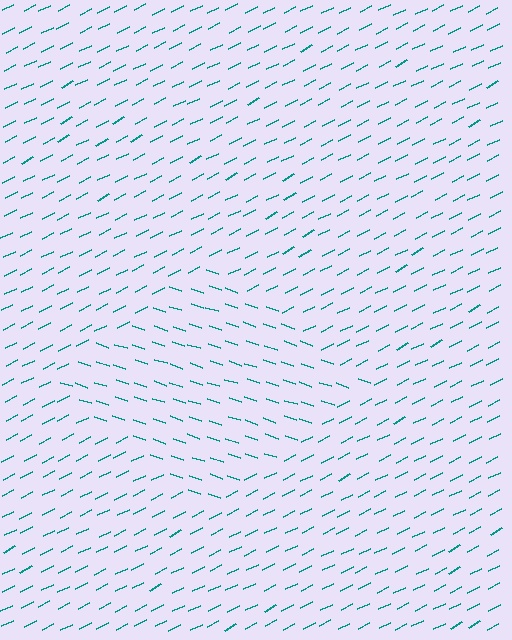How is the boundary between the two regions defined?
The boundary is defined purely by a change in line orientation (approximately 45 degrees difference). All lines are the same color and thickness.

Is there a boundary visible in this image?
Yes, there is a texture boundary formed by a change in line orientation.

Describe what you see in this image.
The image is filled with small teal line segments. A diamond region in the image has lines oriented differently from the surrounding lines, creating a visible texture boundary.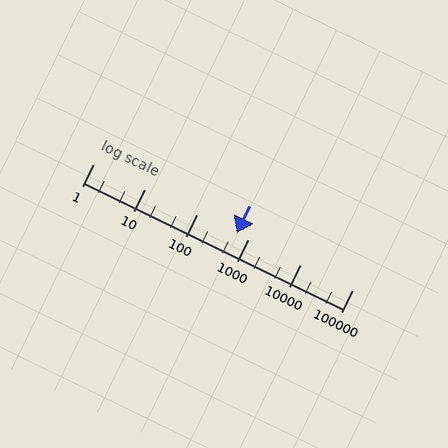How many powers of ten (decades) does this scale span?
The scale spans 5 decades, from 1 to 100000.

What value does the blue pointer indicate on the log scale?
The pointer indicates approximately 590.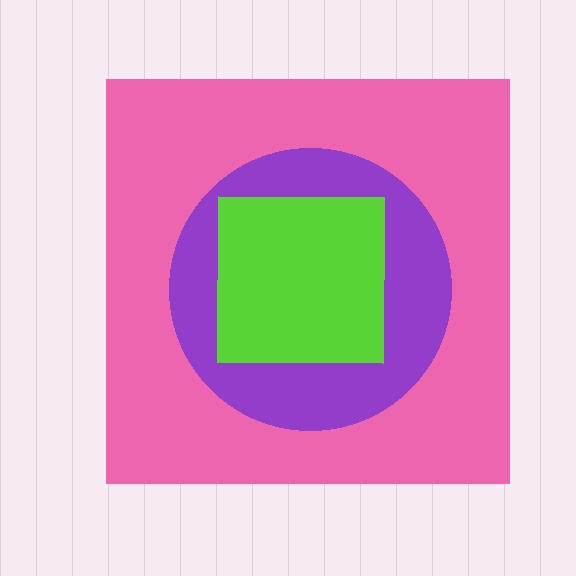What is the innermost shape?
The lime square.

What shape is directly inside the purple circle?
The lime square.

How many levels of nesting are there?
3.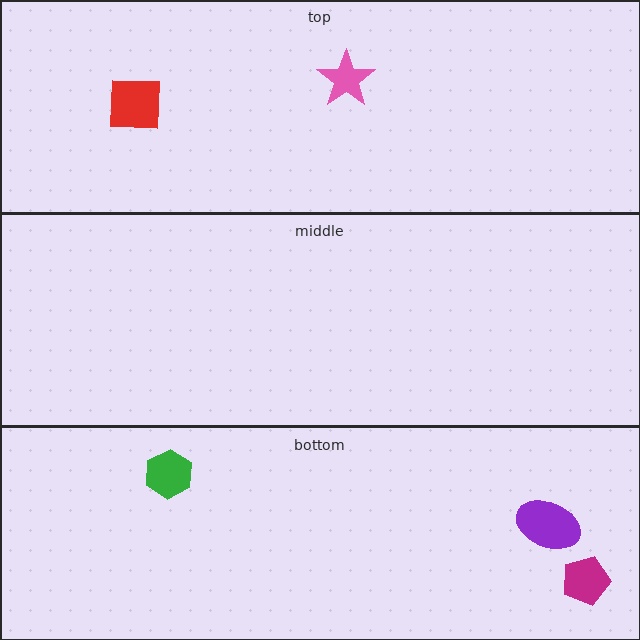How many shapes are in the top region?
2.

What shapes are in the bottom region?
The magenta pentagon, the green hexagon, the purple ellipse.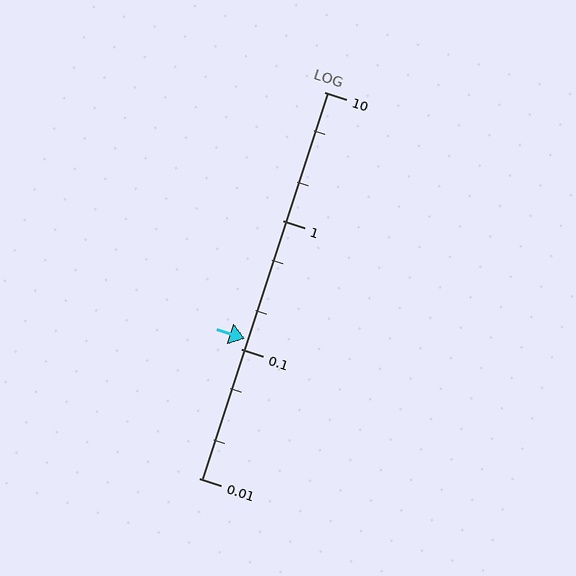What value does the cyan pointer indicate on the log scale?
The pointer indicates approximately 0.12.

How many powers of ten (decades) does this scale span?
The scale spans 3 decades, from 0.01 to 10.